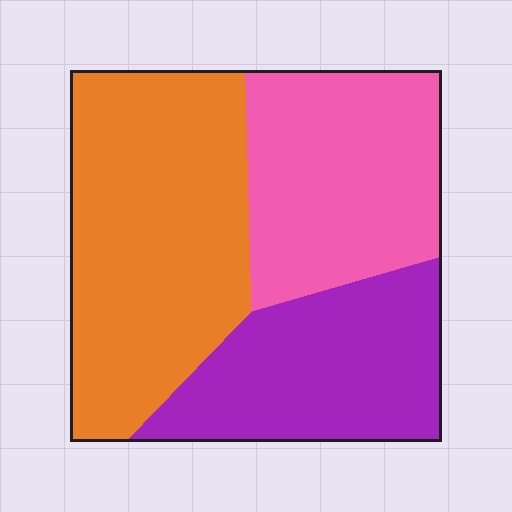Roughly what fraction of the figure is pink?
Pink takes up between a quarter and a half of the figure.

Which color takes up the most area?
Orange, at roughly 40%.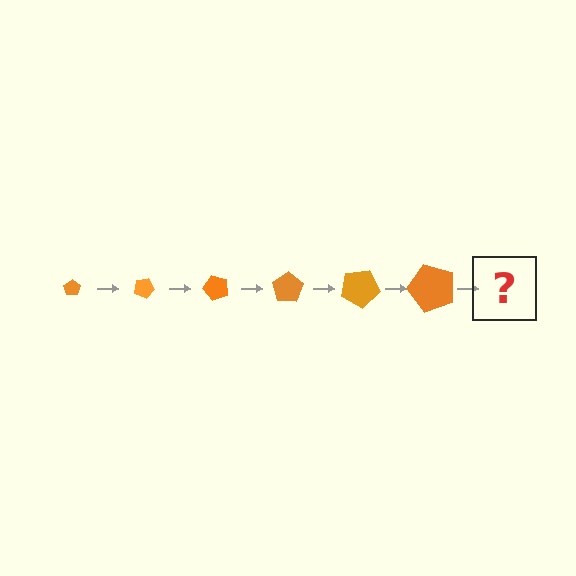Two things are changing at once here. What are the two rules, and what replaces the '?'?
The two rules are that the pentagon grows larger each step and it rotates 25 degrees each step. The '?' should be a pentagon, larger than the previous one and rotated 150 degrees from the start.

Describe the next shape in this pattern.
It should be a pentagon, larger than the previous one and rotated 150 degrees from the start.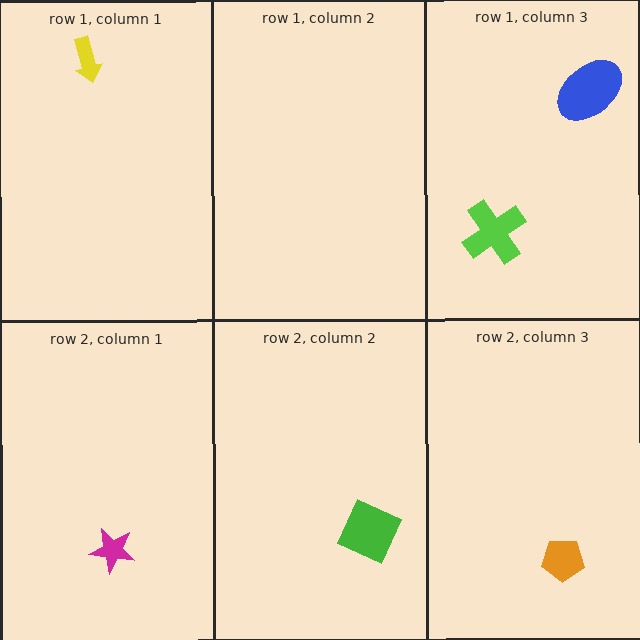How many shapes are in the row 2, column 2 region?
1.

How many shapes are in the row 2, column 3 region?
1.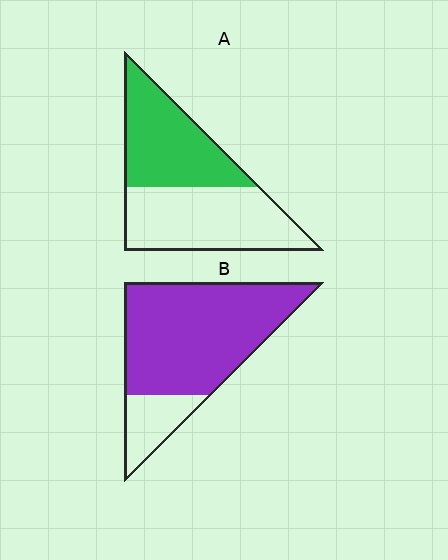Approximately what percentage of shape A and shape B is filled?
A is approximately 45% and B is approximately 80%.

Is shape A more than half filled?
Roughly half.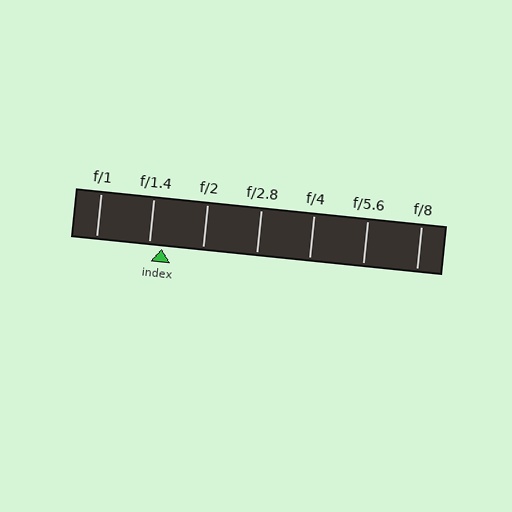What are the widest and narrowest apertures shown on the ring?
The widest aperture shown is f/1 and the narrowest is f/8.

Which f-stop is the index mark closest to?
The index mark is closest to f/1.4.